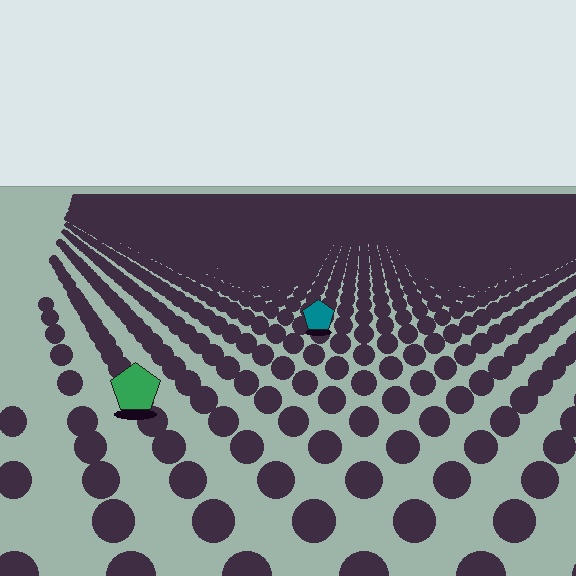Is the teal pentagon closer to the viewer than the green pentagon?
No. The green pentagon is closer — you can tell from the texture gradient: the ground texture is coarser near it.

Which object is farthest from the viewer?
The teal pentagon is farthest from the viewer. It appears smaller and the ground texture around it is denser.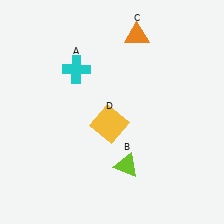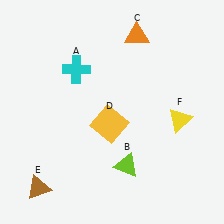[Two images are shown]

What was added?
A brown triangle (E), a yellow triangle (F) were added in Image 2.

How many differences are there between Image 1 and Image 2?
There are 2 differences between the two images.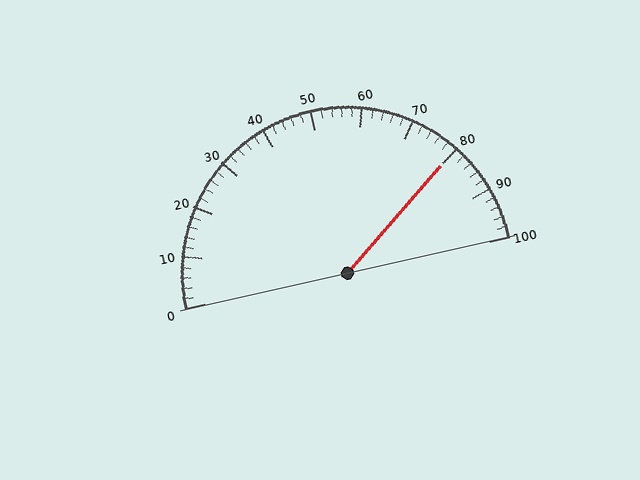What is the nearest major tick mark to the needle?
The nearest major tick mark is 80.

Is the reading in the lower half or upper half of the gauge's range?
The reading is in the upper half of the range (0 to 100).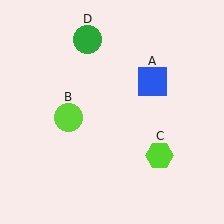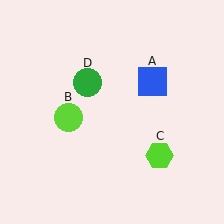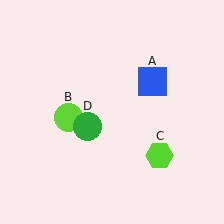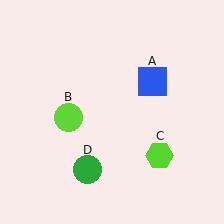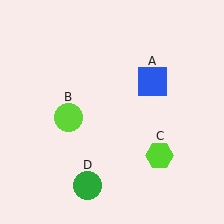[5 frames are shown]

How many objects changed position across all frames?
1 object changed position: green circle (object D).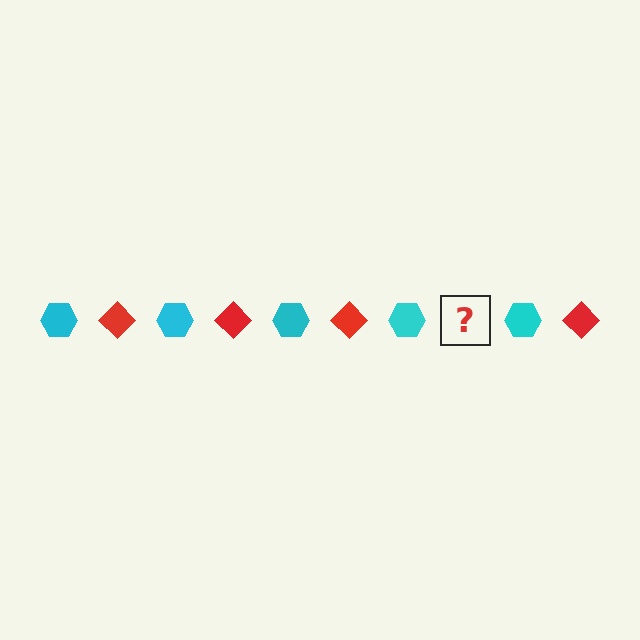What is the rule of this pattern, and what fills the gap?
The rule is that the pattern alternates between cyan hexagon and red diamond. The gap should be filled with a red diamond.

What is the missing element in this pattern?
The missing element is a red diamond.